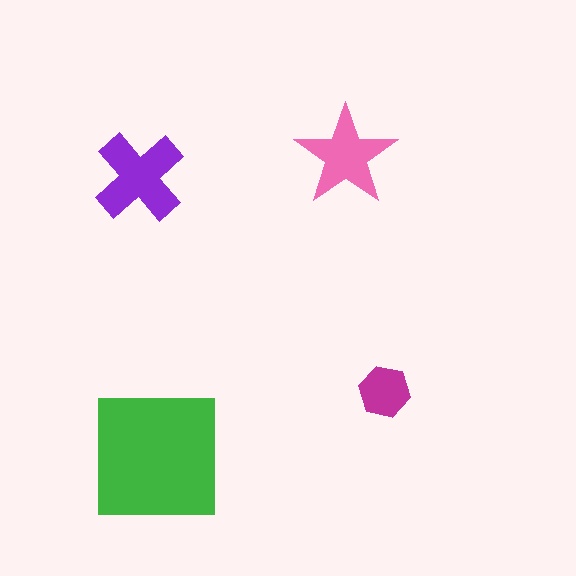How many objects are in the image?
There are 4 objects in the image.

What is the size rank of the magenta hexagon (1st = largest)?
4th.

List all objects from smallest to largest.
The magenta hexagon, the pink star, the purple cross, the green square.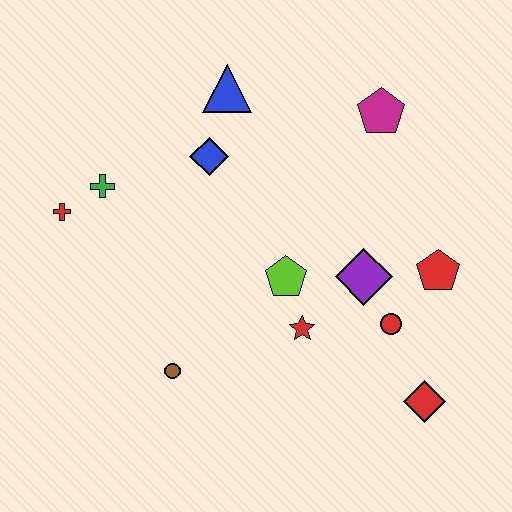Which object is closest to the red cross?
The green cross is closest to the red cross.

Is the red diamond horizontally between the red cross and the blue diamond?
No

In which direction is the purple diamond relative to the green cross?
The purple diamond is to the right of the green cross.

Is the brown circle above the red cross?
No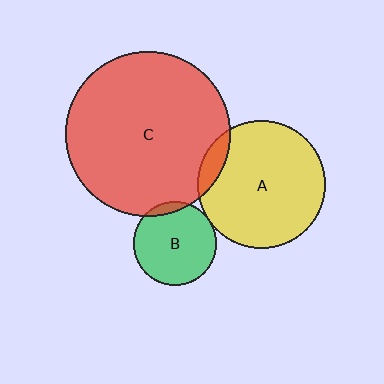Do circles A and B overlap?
Yes.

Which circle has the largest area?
Circle C (red).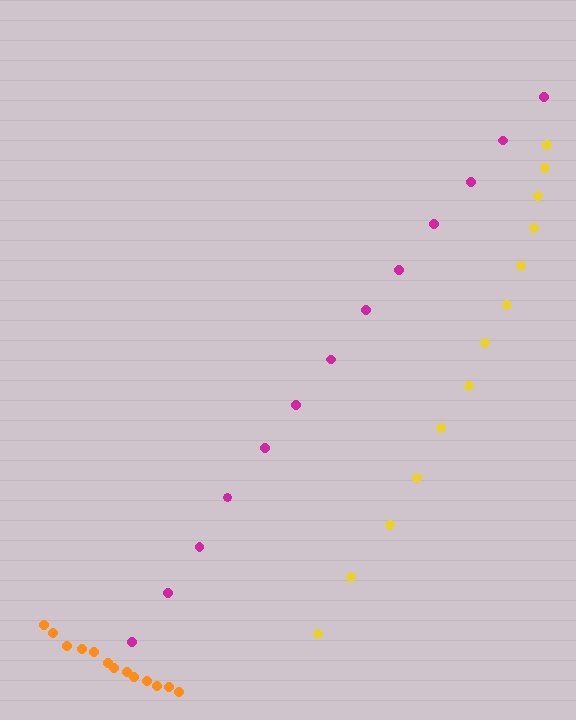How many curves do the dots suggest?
There are 3 distinct paths.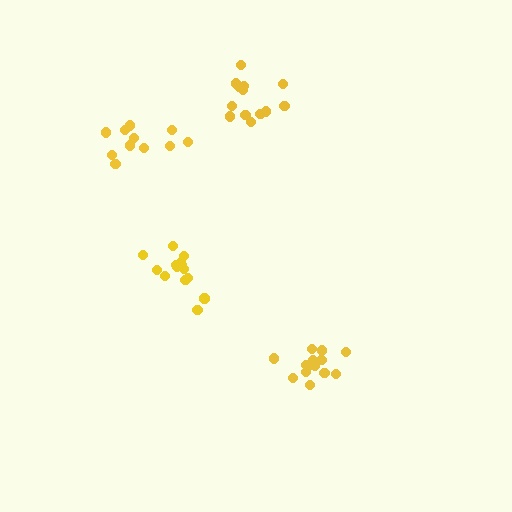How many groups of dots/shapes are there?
There are 4 groups.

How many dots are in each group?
Group 1: 14 dots, Group 2: 11 dots, Group 3: 13 dots, Group 4: 14 dots (52 total).